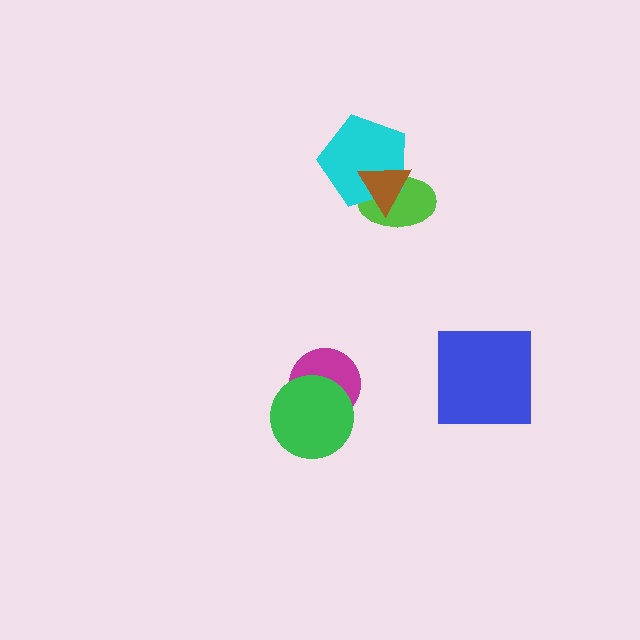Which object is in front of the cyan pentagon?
The brown triangle is in front of the cyan pentagon.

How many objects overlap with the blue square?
0 objects overlap with the blue square.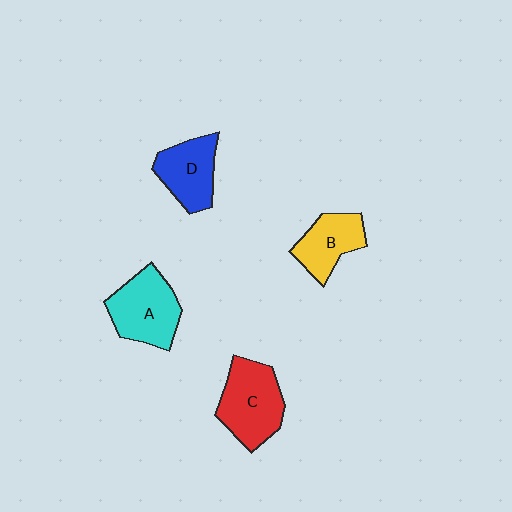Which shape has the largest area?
Shape C (red).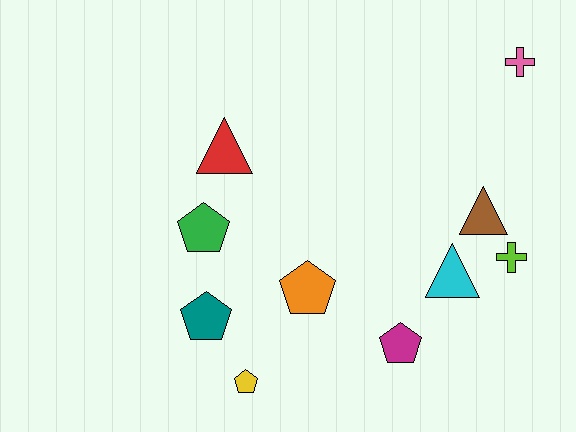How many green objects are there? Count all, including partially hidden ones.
There is 1 green object.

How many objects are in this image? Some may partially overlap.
There are 10 objects.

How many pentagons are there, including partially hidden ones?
There are 5 pentagons.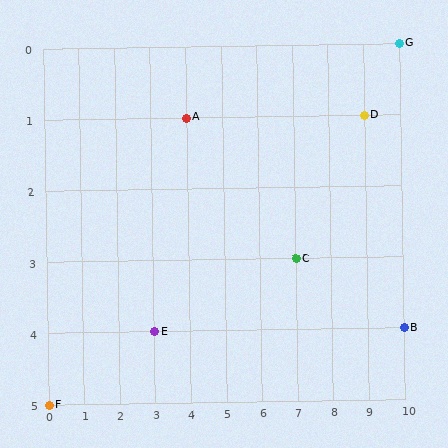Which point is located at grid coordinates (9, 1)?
Point D is at (9, 1).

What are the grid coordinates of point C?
Point C is at grid coordinates (7, 3).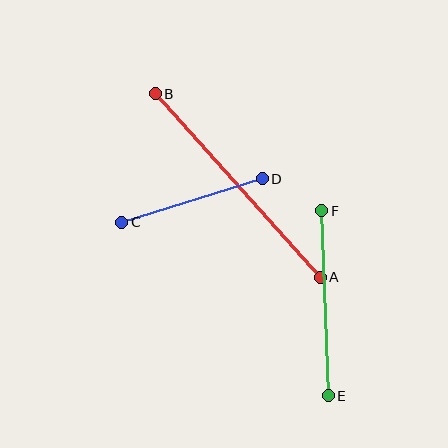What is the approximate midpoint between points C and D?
The midpoint is at approximately (192, 201) pixels.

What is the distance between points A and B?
The distance is approximately 247 pixels.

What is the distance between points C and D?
The distance is approximately 147 pixels.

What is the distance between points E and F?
The distance is approximately 185 pixels.